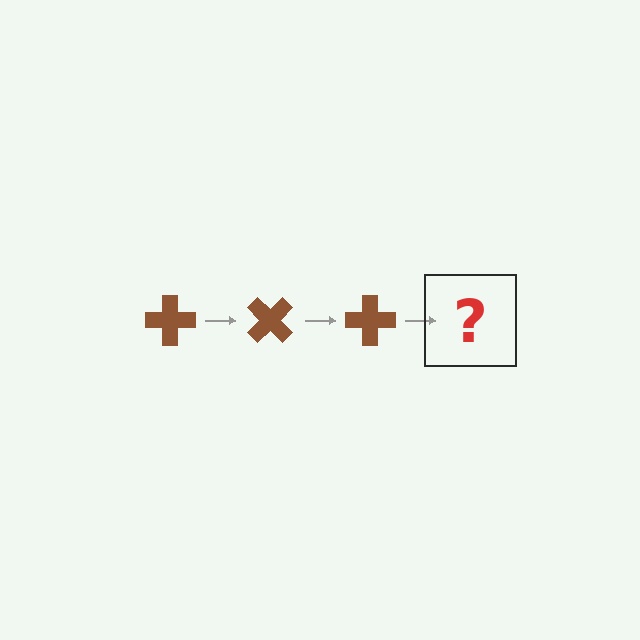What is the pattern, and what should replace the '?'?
The pattern is that the cross rotates 45 degrees each step. The '?' should be a brown cross rotated 135 degrees.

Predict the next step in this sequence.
The next step is a brown cross rotated 135 degrees.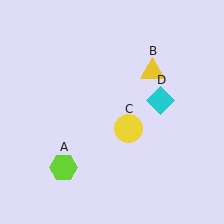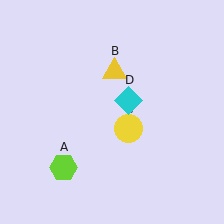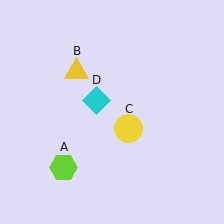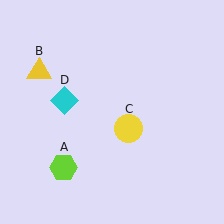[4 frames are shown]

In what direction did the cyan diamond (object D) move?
The cyan diamond (object D) moved left.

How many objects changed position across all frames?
2 objects changed position: yellow triangle (object B), cyan diamond (object D).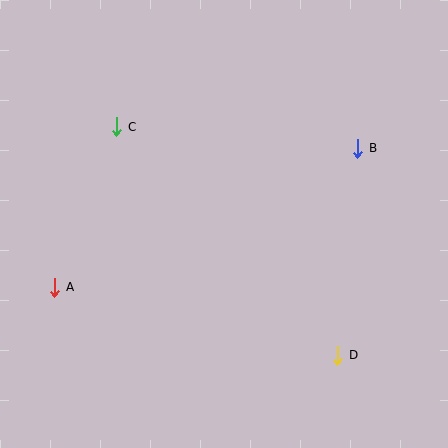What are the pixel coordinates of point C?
Point C is at (117, 127).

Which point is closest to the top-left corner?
Point C is closest to the top-left corner.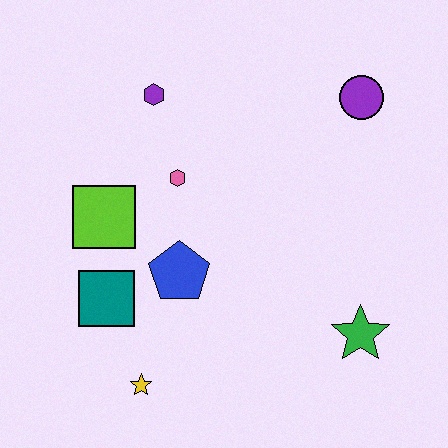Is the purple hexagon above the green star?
Yes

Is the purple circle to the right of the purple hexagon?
Yes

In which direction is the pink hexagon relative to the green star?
The pink hexagon is to the left of the green star.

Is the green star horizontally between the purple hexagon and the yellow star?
No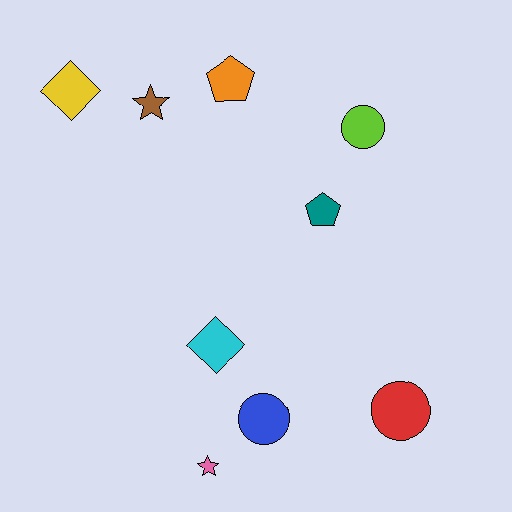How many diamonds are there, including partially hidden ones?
There are 2 diamonds.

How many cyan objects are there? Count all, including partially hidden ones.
There is 1 cyan object.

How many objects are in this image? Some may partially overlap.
There are 9 objects.